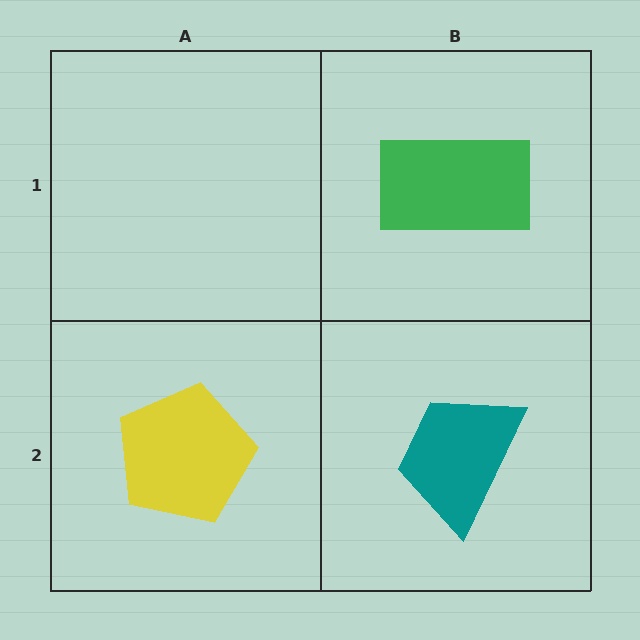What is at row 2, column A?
A yellow pentagon.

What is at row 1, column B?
A green rectangle.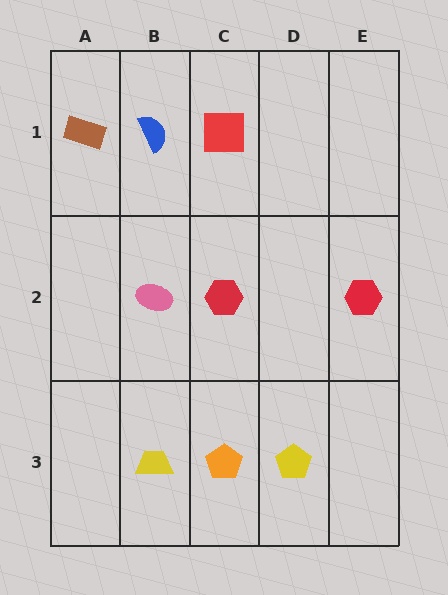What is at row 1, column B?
A blue semicircle.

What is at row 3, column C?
An orange pentagon.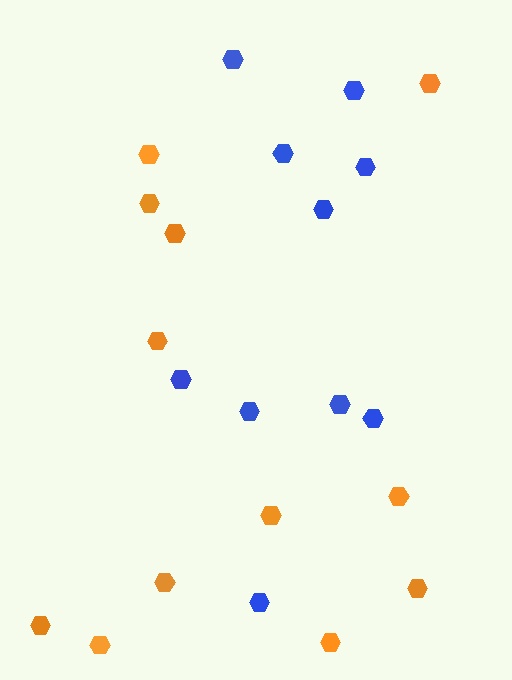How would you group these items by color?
There are 2 groups: one group of orange hexagons (12) and one group of blue hexagons (10).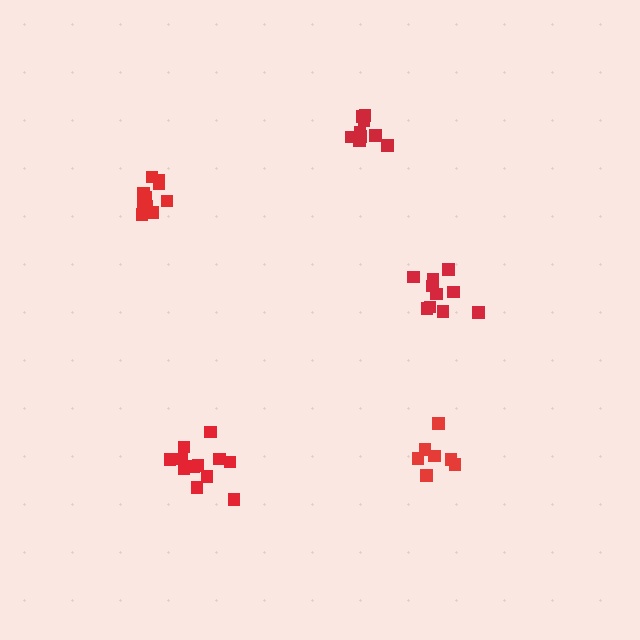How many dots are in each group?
Group 1: 9 dots, Group 2: 12 dots, Group 3: 10 dots, Group 4: 10 dots, Group 5: 7 dots (48 total).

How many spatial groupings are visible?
There are 5 spatial groupings.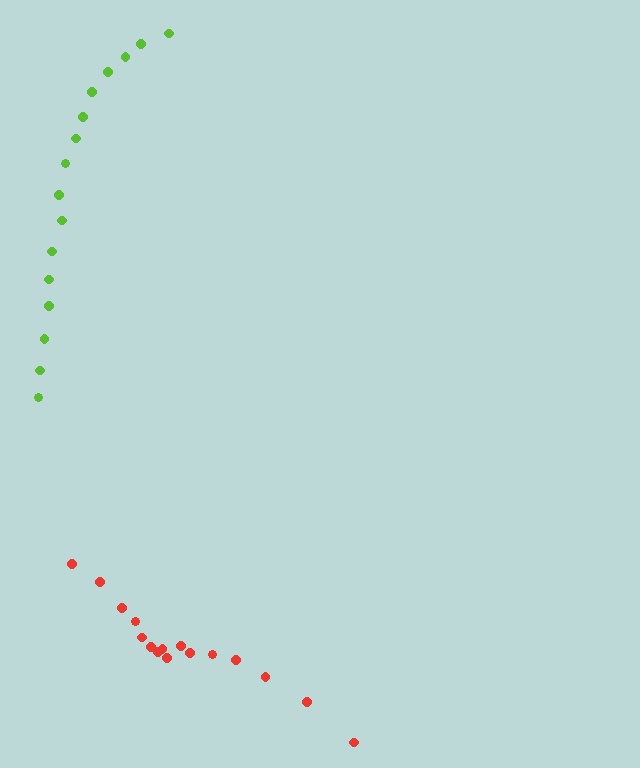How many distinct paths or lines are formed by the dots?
There are 2 distinct paths.